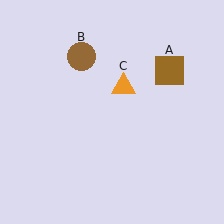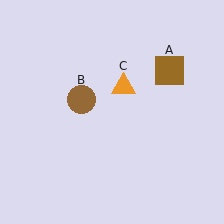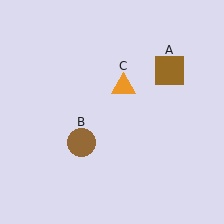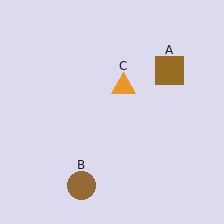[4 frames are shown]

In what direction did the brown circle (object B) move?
The brown circle (object B) moved down.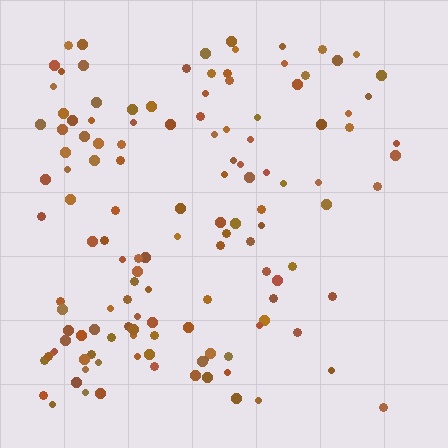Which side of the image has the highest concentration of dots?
The left.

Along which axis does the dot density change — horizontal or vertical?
Horizontal.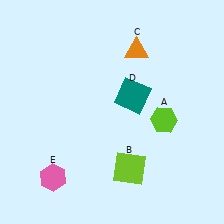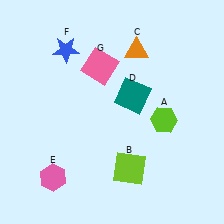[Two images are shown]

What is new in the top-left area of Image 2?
A blue star (F) was added in the top-left area of Image 2.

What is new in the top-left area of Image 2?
A pink square (G) was added in the top-left area of Image 2.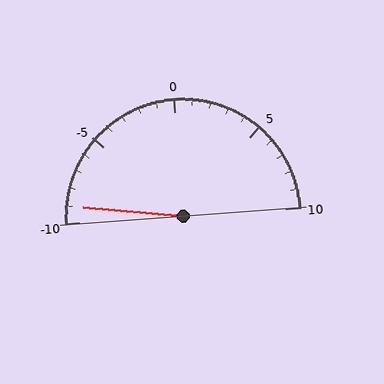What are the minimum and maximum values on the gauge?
The gauge ranges from -10 to 10.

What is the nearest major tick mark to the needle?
The nearest major tick mark is -10.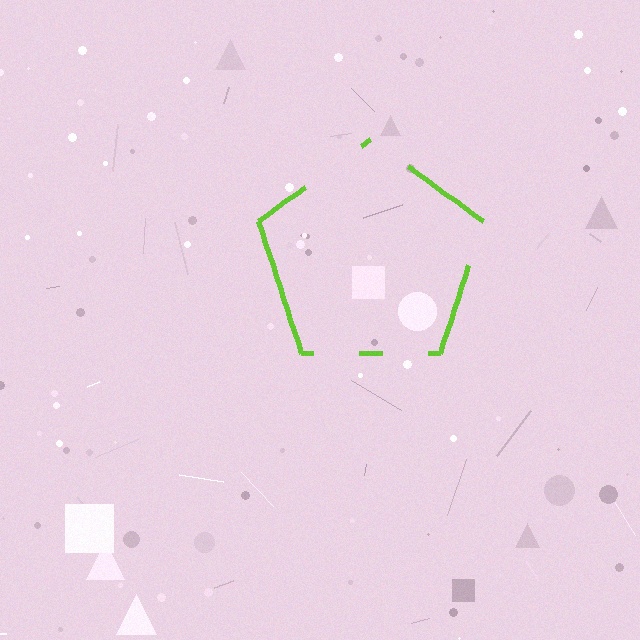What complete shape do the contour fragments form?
The contour fragments form a pentagon.